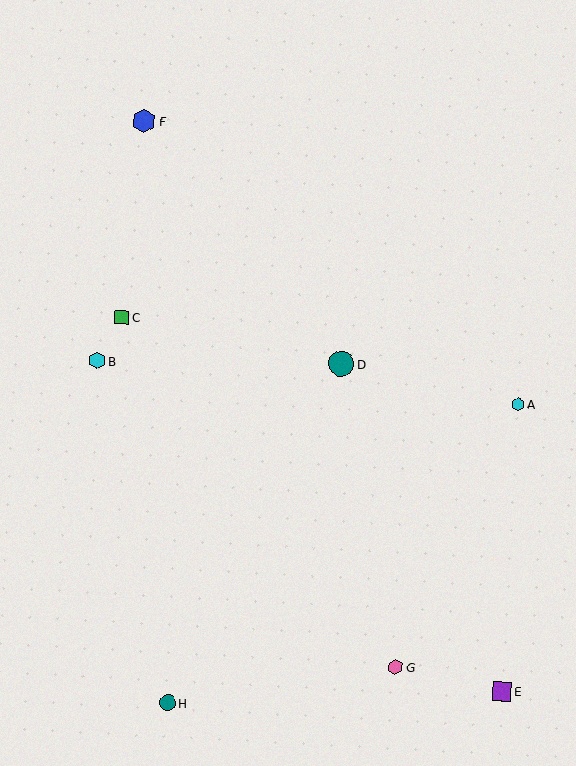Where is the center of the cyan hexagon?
The center of the cyan hexagon is at (97, 361).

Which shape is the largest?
The teal circle (labeled D) is the largest.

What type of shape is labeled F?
Shape F is a blue hexagon.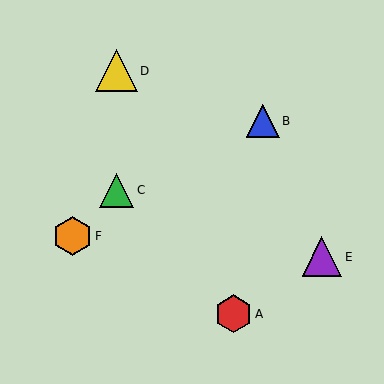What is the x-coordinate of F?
Object F is at x≈73.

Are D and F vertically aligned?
No, D is at x≈117 and F is at x≈73.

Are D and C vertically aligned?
Yes, both are at x≈117.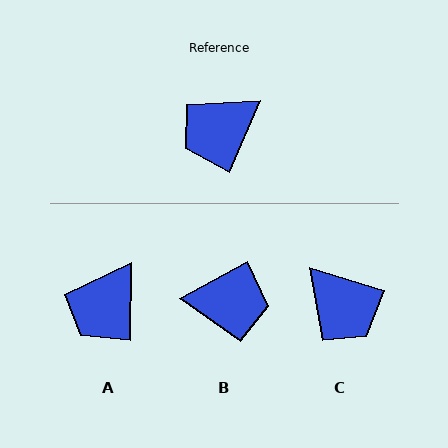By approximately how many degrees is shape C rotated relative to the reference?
Approximately 97 degrees counter-clockwise.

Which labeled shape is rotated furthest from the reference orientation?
B, about 142 degrees away.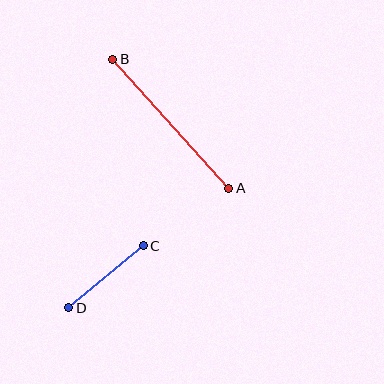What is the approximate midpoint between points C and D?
The midpoint is at approximately (106, 277) pixels.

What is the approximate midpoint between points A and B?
The midpoint is at approximately (171, 124) pixels.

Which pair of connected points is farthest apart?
Points A and B are farthest apart.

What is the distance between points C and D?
The distance is approximately 97 pixels.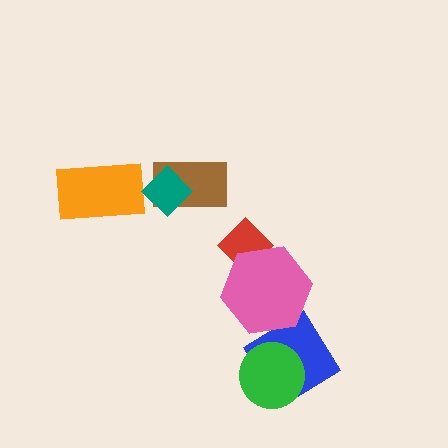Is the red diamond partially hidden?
Yes, it is partially covered by another shape.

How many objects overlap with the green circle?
1 object overlaps with the green circle.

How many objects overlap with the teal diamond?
1 object overlaps with the teal diamond.